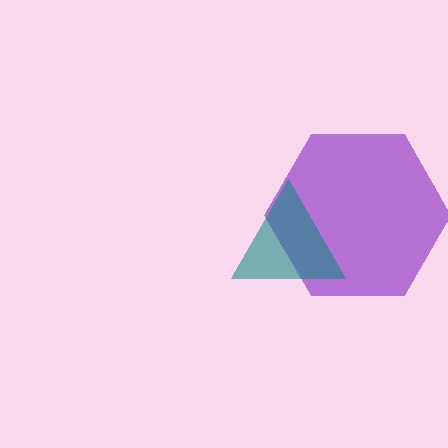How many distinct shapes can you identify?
There are 2 distinct shapes: a purple hexagon, a teal triangle.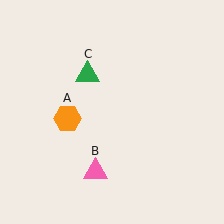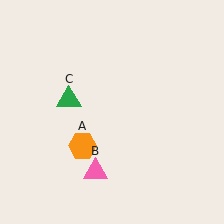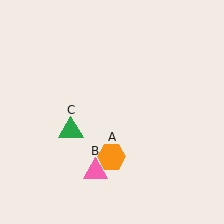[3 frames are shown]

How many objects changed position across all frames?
2 objects changed position: orange hexagon (object A), green triangle (object C).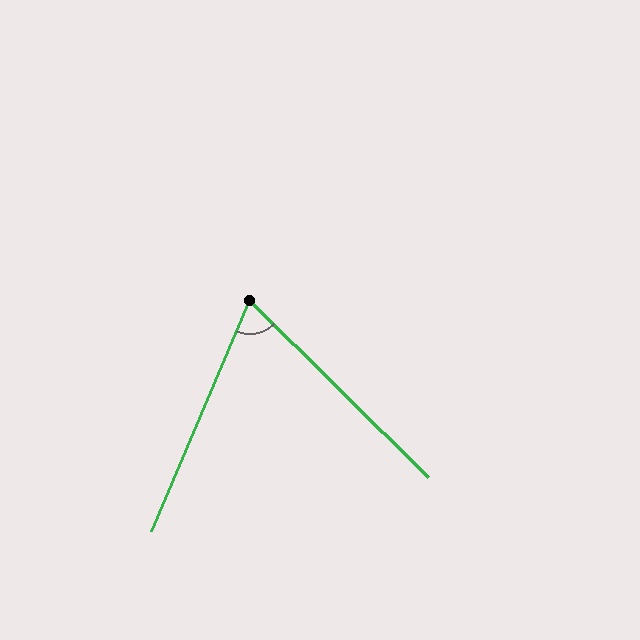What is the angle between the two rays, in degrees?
Approximately 68 degrees.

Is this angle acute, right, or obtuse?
It is acute.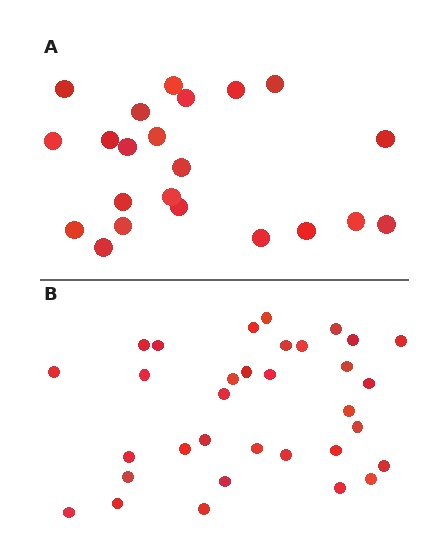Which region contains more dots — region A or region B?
Region B (the bottom region) has more dots.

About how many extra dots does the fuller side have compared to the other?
Region B has roughly 12 or so more dots than region A.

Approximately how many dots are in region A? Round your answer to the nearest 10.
About 20 dots. (The exact count is 22, which rounds to 20.)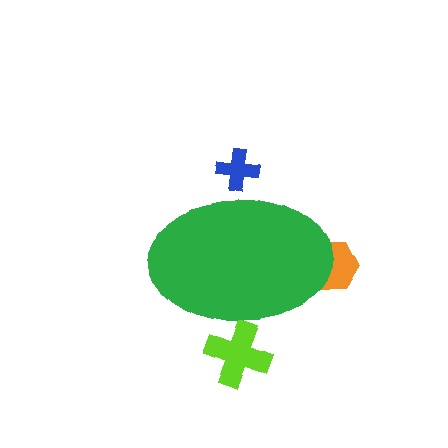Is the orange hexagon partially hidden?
Yes, the orange hexagon is partially hidden behind the green ellipse.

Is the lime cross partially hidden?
Yes, the lime cross is partially hidden behind the green ellipse.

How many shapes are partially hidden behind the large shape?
3 shapes are partially hidden.